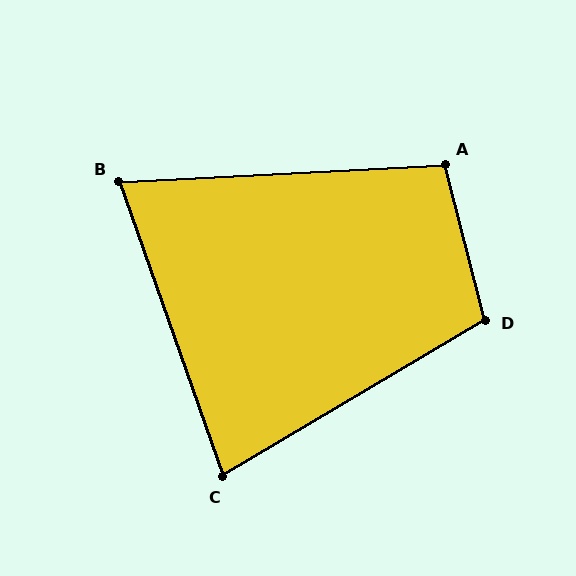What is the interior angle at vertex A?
Approximately 101 degrees (obtuse).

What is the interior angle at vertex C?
Approximately 79 degrees (acute).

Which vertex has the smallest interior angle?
B, at approximately 74 degrees.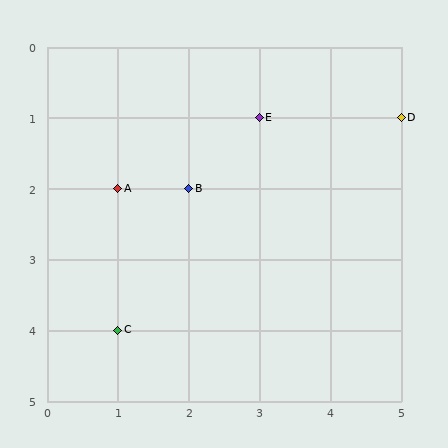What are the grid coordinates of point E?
Point E is at grid coordinates (3, 1).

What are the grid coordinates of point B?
Point B is at grid coordinates (2, 2).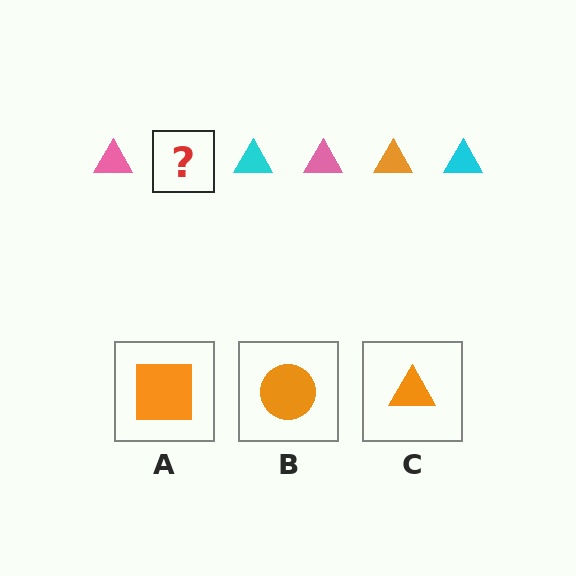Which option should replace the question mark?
Option C.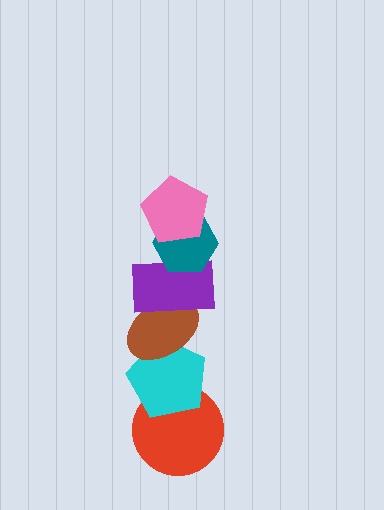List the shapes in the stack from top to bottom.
From top to bottom: the pink pentagon, the teal hexagon, the purple rectangle, the brown ellipse, the cyan pentagon, the red circle.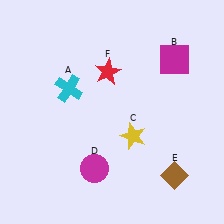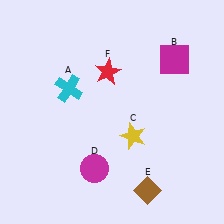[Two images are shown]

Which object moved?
The brown diamond (E) moved left.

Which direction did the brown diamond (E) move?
The brown diamond (E) moved left.